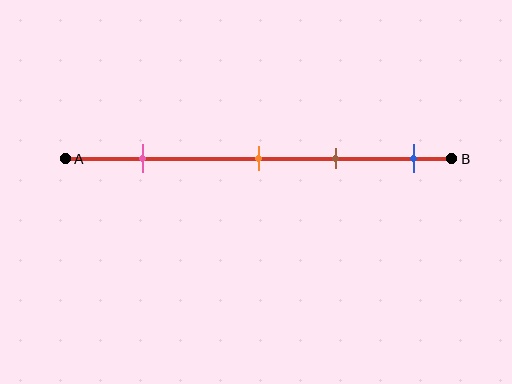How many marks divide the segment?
There are 4 marks dividing the segment.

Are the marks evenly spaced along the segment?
No, the marks are not evenly spaced.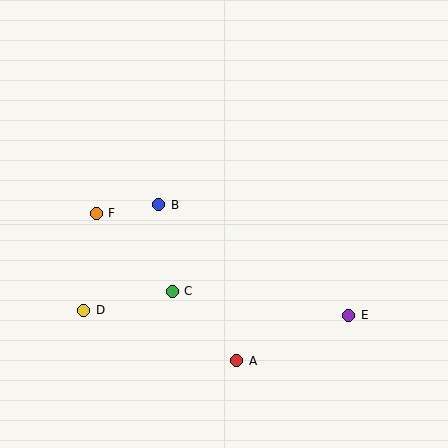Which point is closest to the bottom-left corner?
Point D is closest to the bottom-left corner.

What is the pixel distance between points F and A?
The distance between F and A is 204 pixels.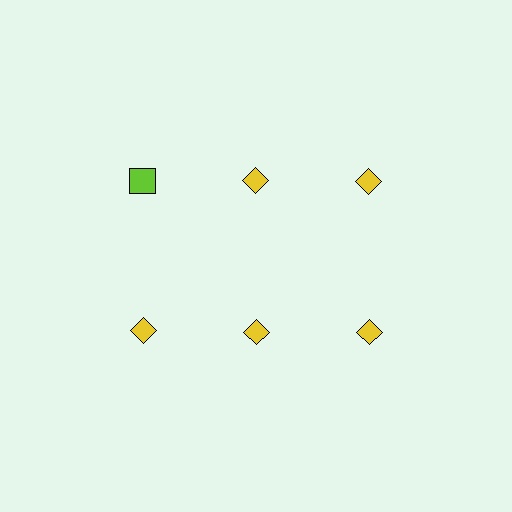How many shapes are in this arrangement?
There are 6 shapes arranged in a grid pattern.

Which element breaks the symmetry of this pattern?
The lime square in the top row, leftmost column breaks the symmetry. All other shapes are yellow diamonds.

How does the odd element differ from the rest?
It differs in both color (lime instead of yellow) and shape (square instead of diamond).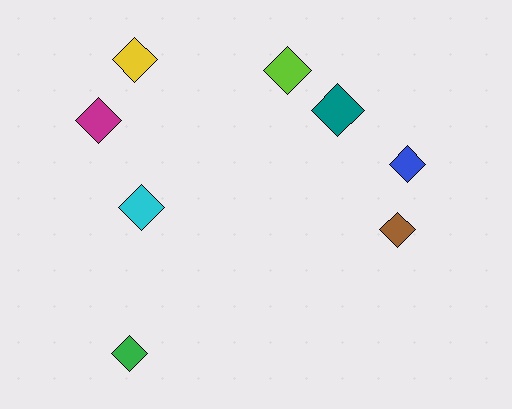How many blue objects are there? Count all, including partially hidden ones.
There is 1 blue object.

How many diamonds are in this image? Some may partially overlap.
There are 8 diamonds.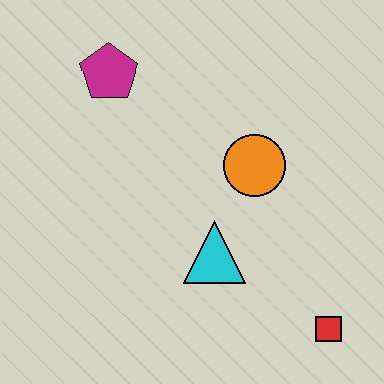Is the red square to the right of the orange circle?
Yes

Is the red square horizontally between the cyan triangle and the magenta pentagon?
No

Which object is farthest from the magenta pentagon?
The red square is farthest from the magenta pentagon.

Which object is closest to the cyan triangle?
The orange circle is closest to the cyan triangle.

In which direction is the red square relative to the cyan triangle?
The red square is to the right of the cyan triangle.